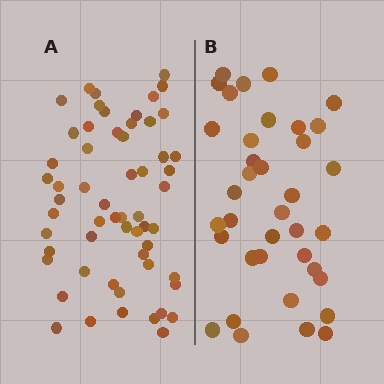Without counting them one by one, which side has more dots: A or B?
Region A (the left region) has more dots.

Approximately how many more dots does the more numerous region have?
Region A has approximately 20 more dots than region B.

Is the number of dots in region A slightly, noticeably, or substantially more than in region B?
Region A has substantially more. The ratio is roughly 1.6 to 1.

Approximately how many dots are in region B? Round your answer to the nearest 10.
About 40 dots. (The exact count is 37, which rounds to 40.)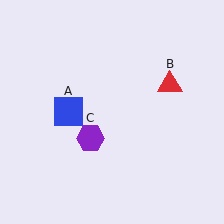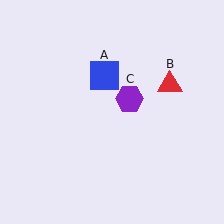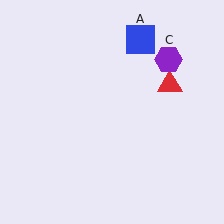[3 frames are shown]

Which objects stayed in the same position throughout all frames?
Red triangle (object B) remained stationary.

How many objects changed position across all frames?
2 objects changed position: blue square (object A), purple hexagon (object C).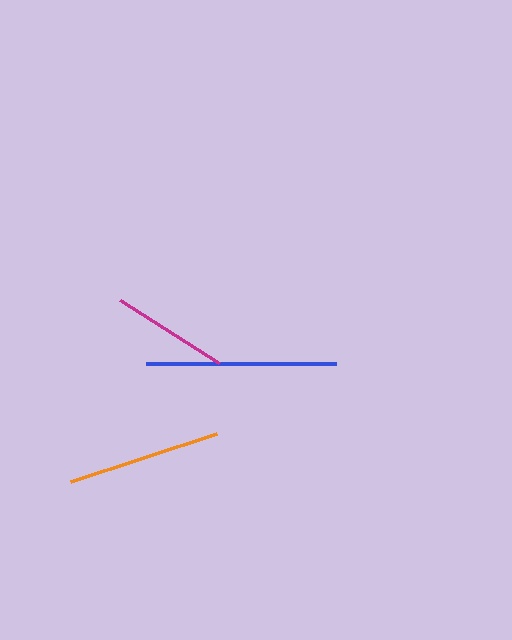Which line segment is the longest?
The blue line is the longest at approximately 189 pixels.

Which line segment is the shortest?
The magenta line is the shortest at approximately 117 pixels.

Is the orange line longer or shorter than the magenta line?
The orange line is longer than the magenta line.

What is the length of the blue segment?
The blue segment is approximately 189 pixels long.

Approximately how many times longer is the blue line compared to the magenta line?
The blue line is approximately 1.6 times the length of the magenta line.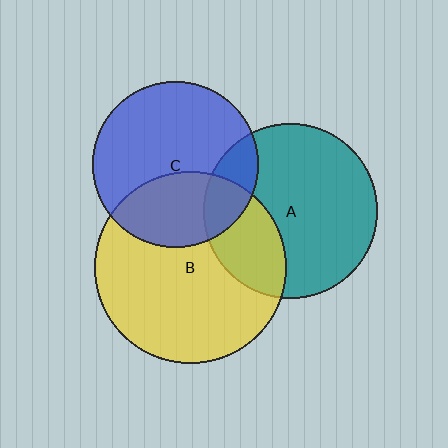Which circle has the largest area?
Circle B (yellow).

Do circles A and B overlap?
Yes.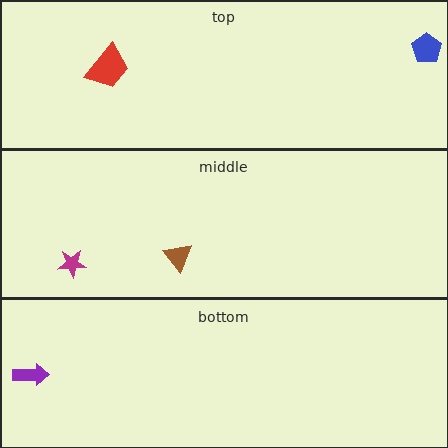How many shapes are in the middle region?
2.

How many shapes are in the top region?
2.